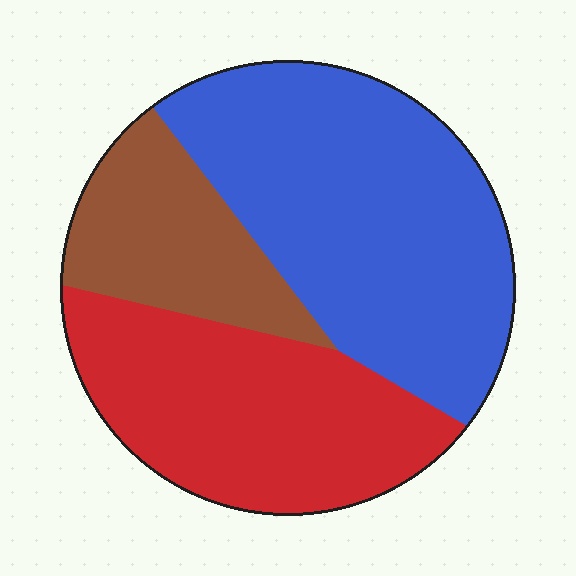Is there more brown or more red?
Red.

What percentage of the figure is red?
Red takes up between a quarter and a half of the figure.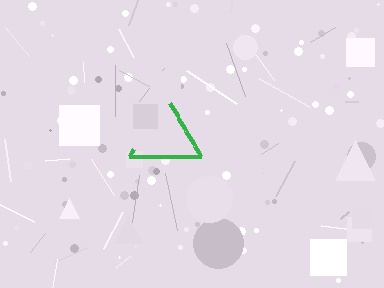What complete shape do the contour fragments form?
The contour fragments form a triangle.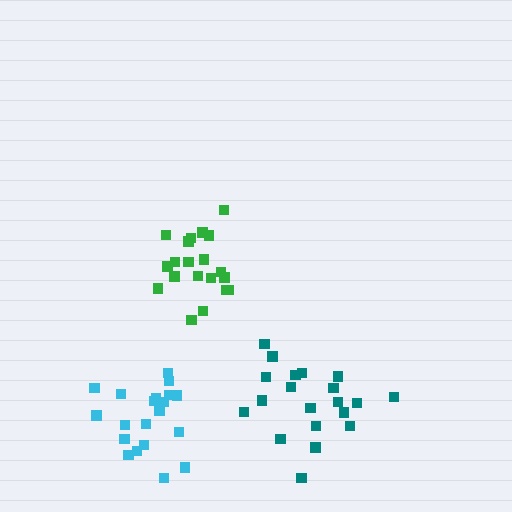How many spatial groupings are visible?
There are 3 spatial groupings.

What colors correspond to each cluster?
The clusters are colored: cyan, teal, green.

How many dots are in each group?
Group 1: 20 dots, Group 2: 20 dots, Group 3: 20 dots (60 total).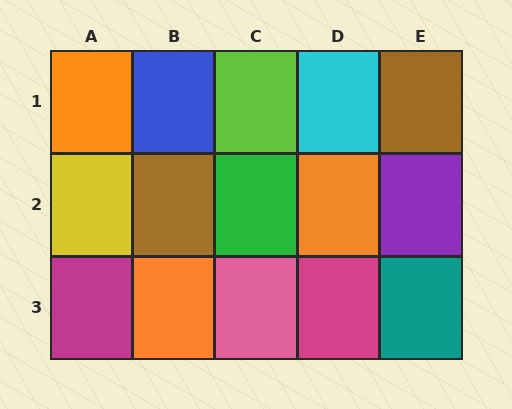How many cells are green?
1 cell is green.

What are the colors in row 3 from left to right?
Magenta, orange, pink, magenta, teal.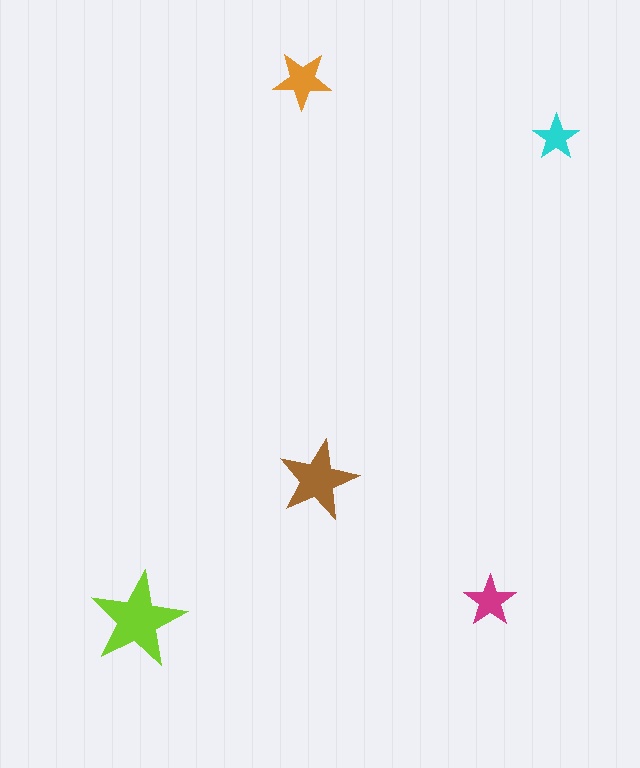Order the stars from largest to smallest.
the lime one, the brown one, the orange one, the magenta one, the cyan one.